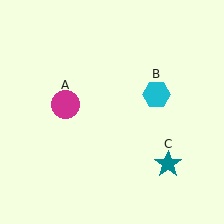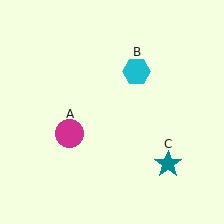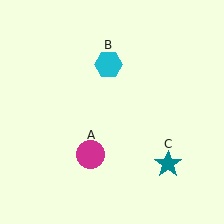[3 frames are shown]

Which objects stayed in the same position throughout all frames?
Teal star (object C) remained stationary.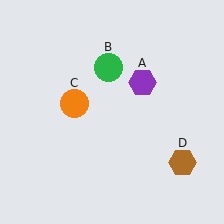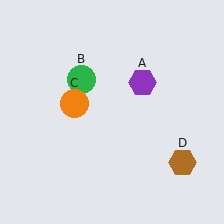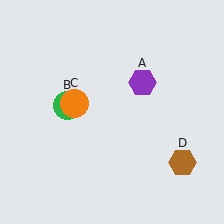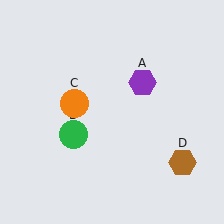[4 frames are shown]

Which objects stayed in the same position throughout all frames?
Purple hexagon (object A) and orange circle (object C) and brown hexagon (object D) remained stationary.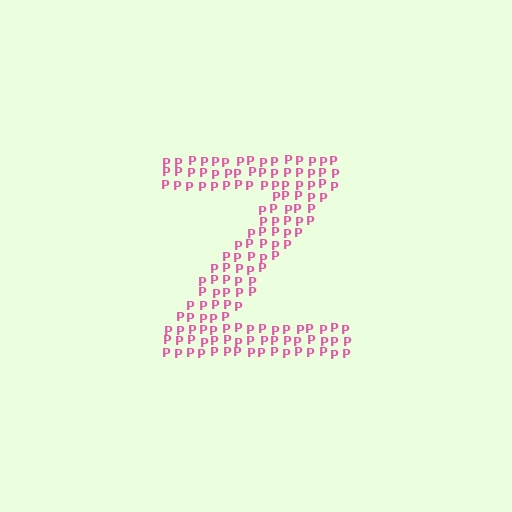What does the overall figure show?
The overall figure shows the letter Z.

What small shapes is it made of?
It is made of small letter P's.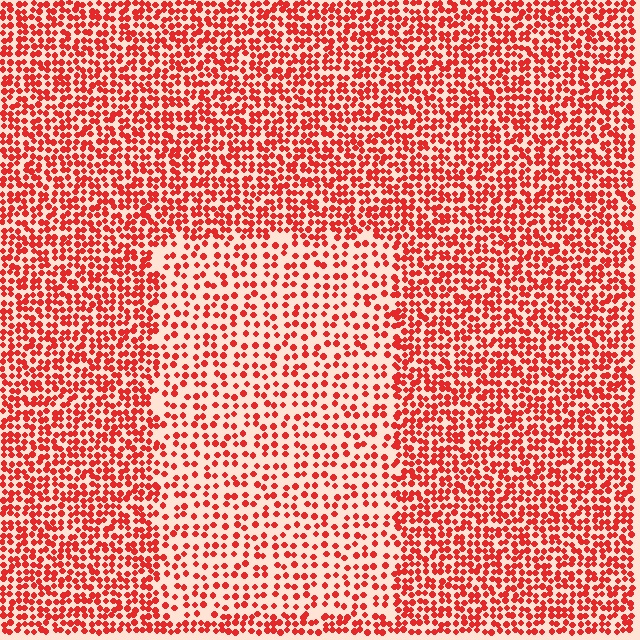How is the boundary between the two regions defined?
The boundary is defined by a change in element density (approximately 1.9x ratio). All elements are the same color, size, and shape.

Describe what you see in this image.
The image contains small red elements arranged at two different densities. A rectangle-shaped region is visible where the elements are less densely packed than the surrounding area.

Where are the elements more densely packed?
The elements are more densely packed outside the rectangle boundary.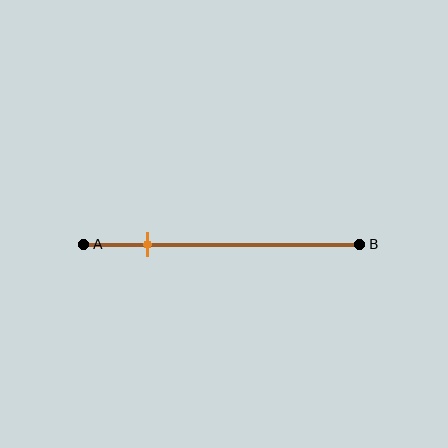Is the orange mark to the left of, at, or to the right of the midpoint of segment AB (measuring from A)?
The orange mark is to the left of the midpoint of segment AB.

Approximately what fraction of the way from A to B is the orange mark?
The orange mark is approximately 25% of the way from A to B.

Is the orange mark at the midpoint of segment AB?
No, the mark is at about 25% from A, not at the 50% midpoint.